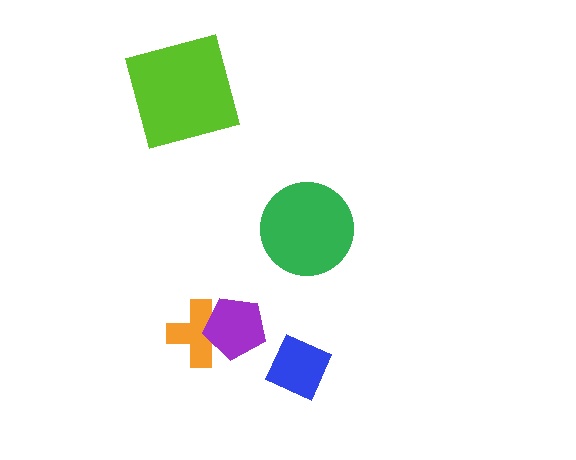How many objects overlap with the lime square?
0 objects overlap with the lime square.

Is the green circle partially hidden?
No, no other shape covers it.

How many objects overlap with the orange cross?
1 object overlaps with the orange cross.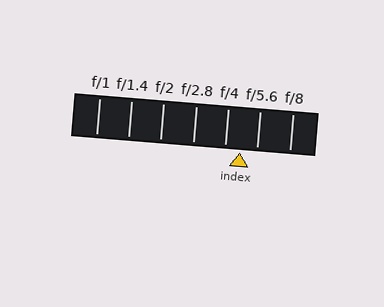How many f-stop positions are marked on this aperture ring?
There are 7 f-stop positions marked.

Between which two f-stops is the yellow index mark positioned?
The index mark is between f/4 and f/5.6.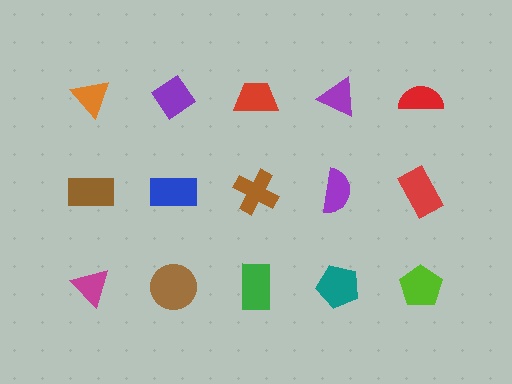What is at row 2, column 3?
A brown cross.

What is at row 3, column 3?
A green rectangle.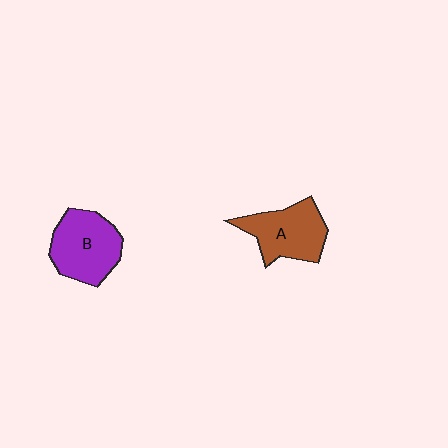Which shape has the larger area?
Shape B (purple).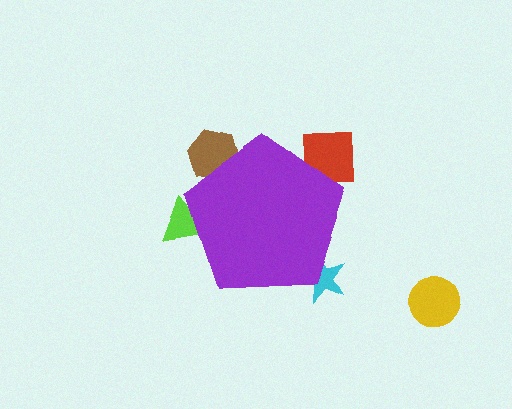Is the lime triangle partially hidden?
Yes, the lime triangle is partially hidden behind the purple pentagon.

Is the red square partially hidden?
Yes, the red square is partially hidden behind the purple pentagon.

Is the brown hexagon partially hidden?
Yes, the brown hexagon is partially hidden behind the purple pentagon.